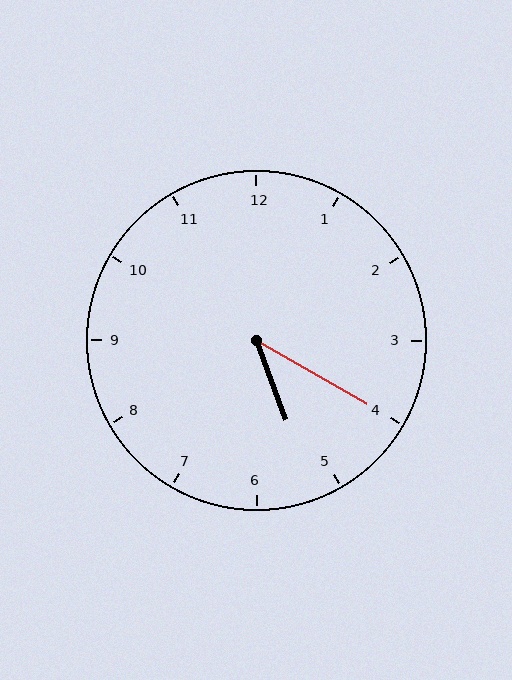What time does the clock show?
5:20.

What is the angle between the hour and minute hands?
Approximately 40 degrees.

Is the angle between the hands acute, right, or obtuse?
It is acute.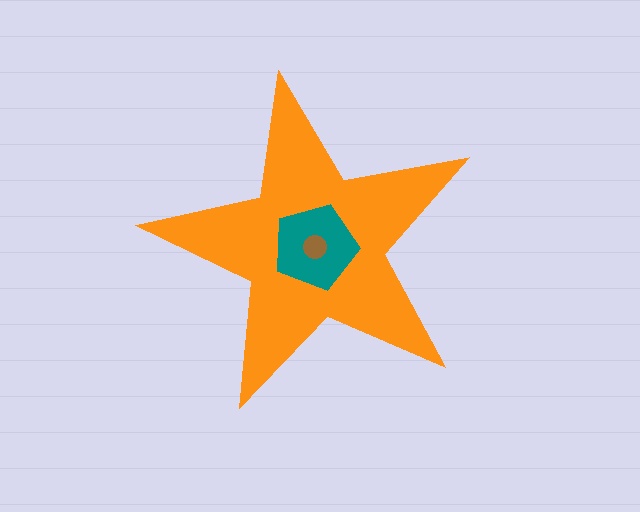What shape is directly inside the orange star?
The teal pentagon.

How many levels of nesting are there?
3.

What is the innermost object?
The brown circle.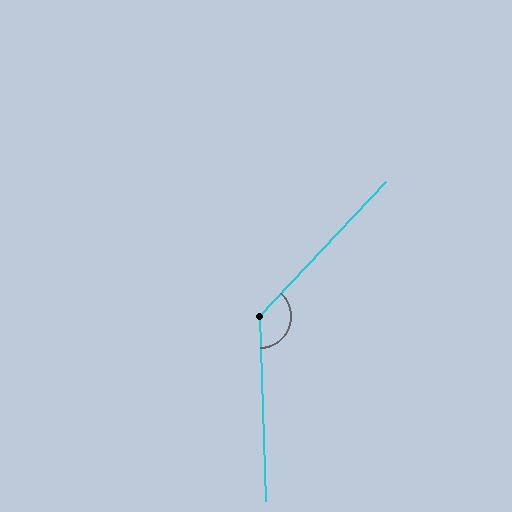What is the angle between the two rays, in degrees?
Approximately 135 degrees.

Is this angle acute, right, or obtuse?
It is obtuse.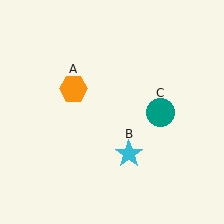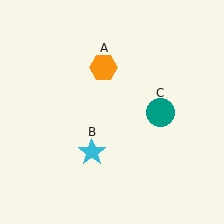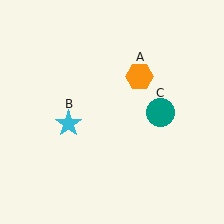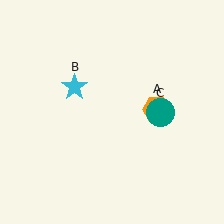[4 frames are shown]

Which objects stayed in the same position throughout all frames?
Teal circle (object C) remained stationary.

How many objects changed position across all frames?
2 objects changed position: orange hexagon (object A), cyan star (object B).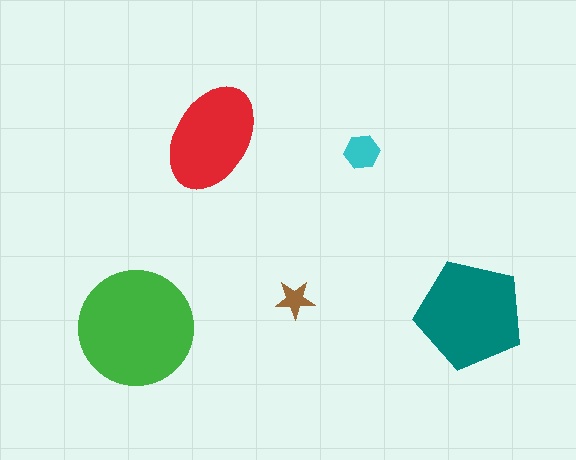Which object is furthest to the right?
The teal pentagon is rightmost.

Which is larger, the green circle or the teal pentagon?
The green circle.